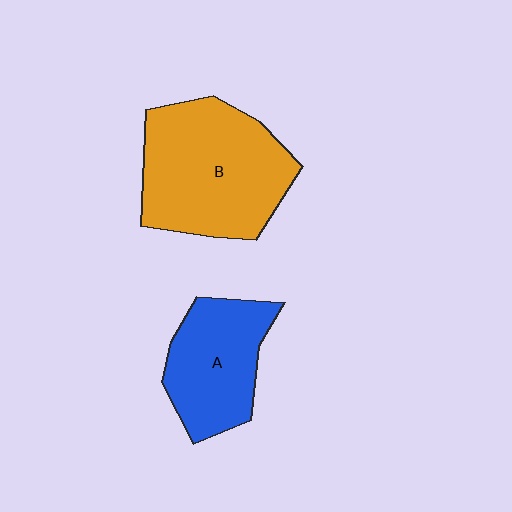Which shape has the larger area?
Shape B (orange).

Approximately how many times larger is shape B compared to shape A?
Approximately 1.5 times.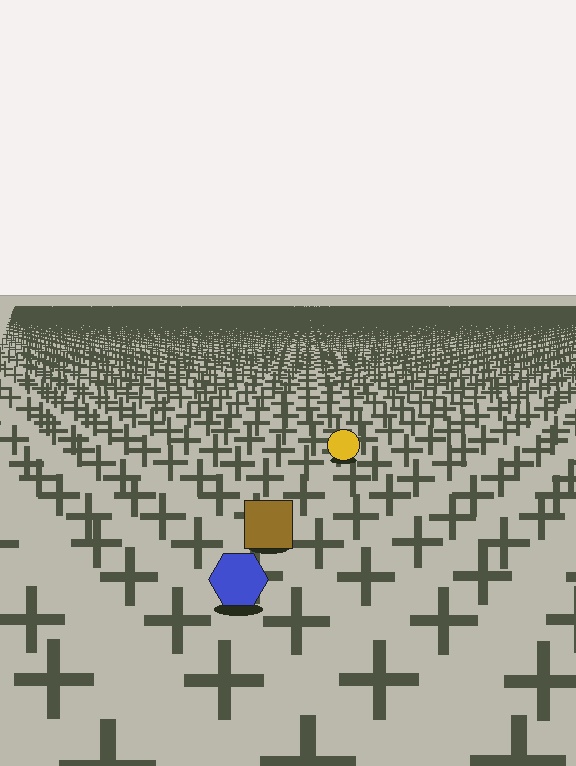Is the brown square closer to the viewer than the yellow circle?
Yes. The brown square is closer — you can tell from the texture gradient: the ground texture is coarser near it.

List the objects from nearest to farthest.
From nearest to farthest: the blue hexagon, the brown square, the yellow circle.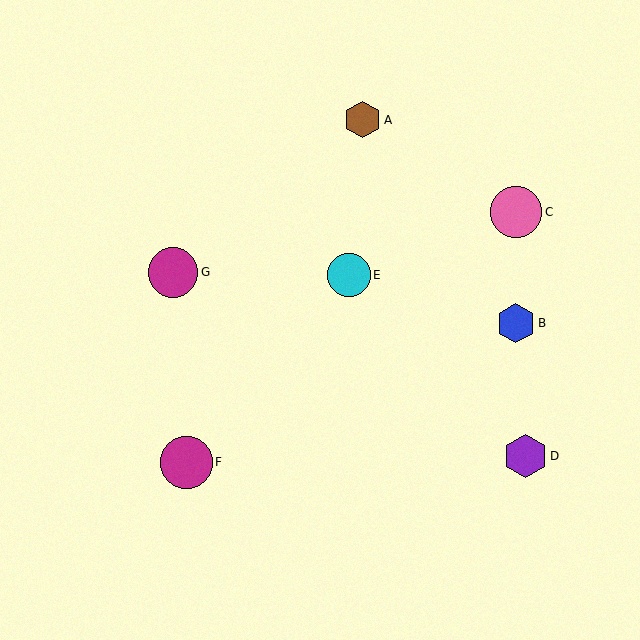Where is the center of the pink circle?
The center of the pink circle is at (516, 212).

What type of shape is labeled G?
Shape G is a magenta circle.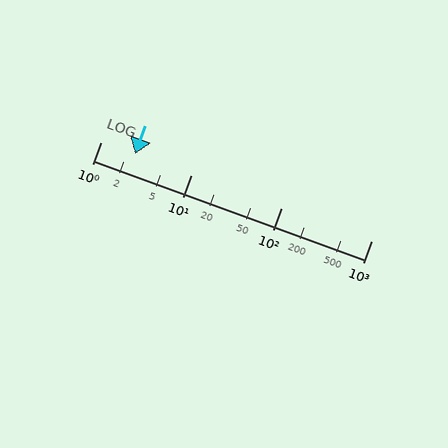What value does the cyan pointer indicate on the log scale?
The pointer indicates approximately 2.4.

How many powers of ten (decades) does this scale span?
The scale spans 3 decades, from 1 to 1000.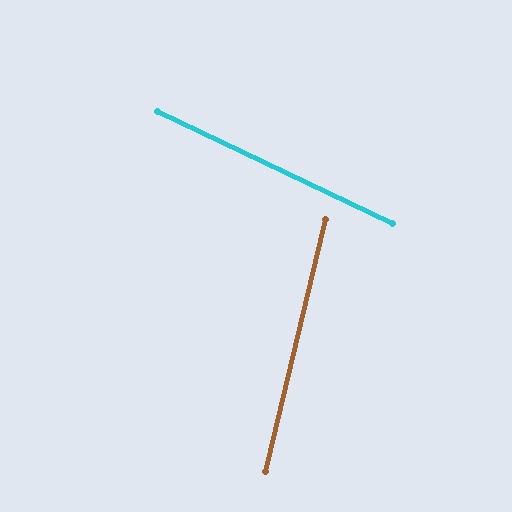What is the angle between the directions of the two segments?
Approximately 78 degrees.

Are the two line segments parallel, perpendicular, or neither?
Neither parallel nor perpendicular — they differ by about 78°.